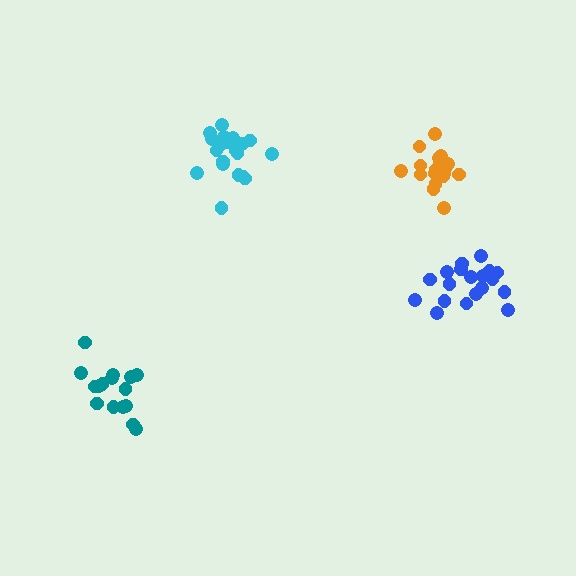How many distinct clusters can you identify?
There are 4 distinct clusters.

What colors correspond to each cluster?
The clusters are colored: orange, blue, teal, cyan.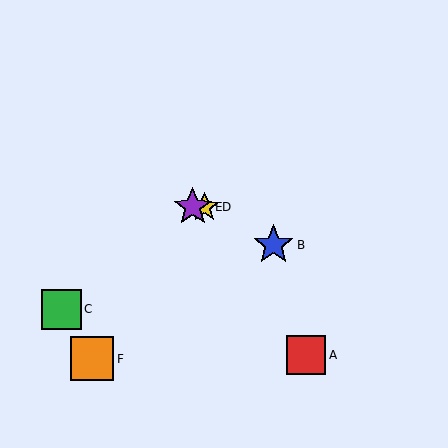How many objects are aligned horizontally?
2 objects (D, E) are aligned horizontally.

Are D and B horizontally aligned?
No, D is at y≈207 and B is at y≈245.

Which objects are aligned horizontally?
Objects D, E are aligned horizontally.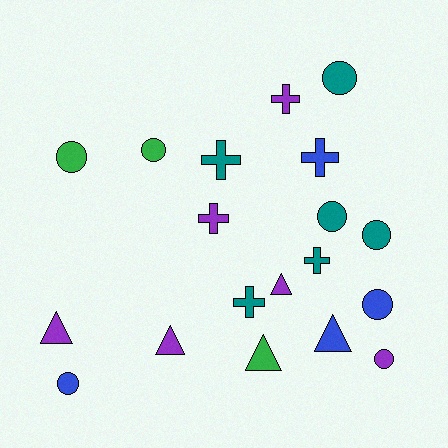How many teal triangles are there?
There are no teal triangles.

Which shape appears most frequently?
Circle, with 8 objects.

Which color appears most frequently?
Purple, with 6 objects.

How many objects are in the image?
There are 19 objects.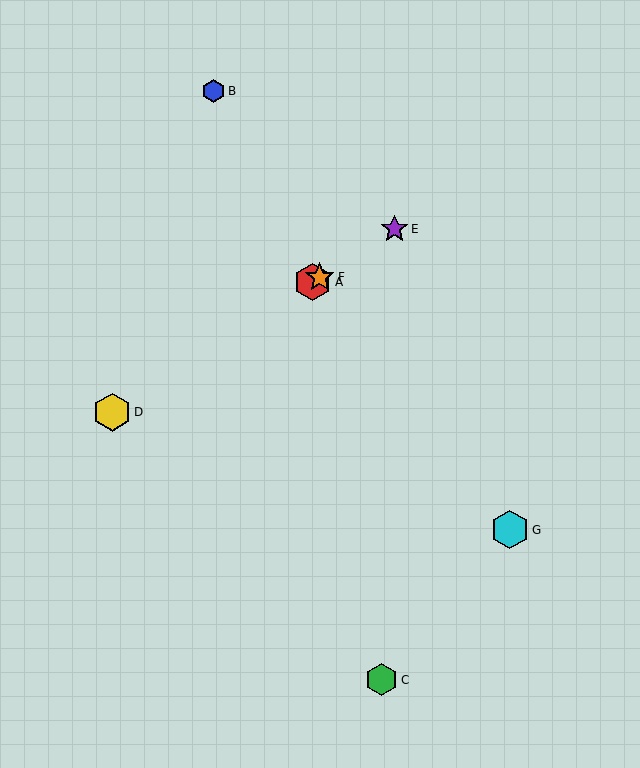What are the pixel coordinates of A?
Object A is at (313, 282).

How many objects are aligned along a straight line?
4 objects (A, D, E, F) are aligned along a straight line.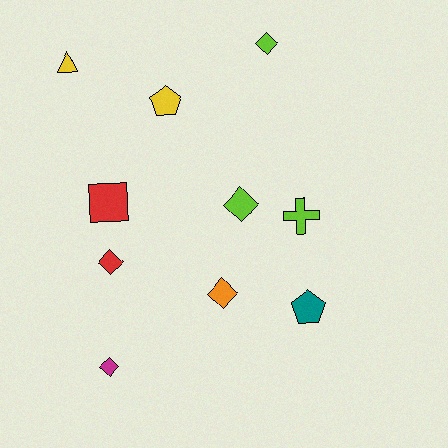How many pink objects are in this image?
There are no pink objects.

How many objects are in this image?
There are 10 objects.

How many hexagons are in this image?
There are no hexagons.